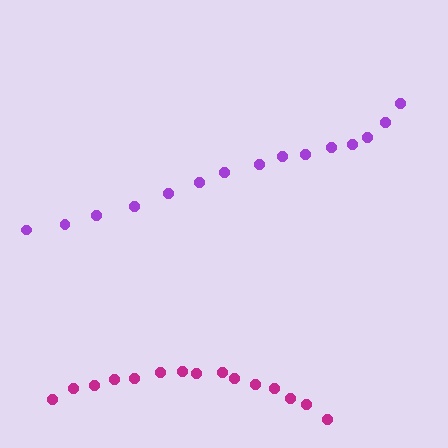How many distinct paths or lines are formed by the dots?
There are 2 distinct paths.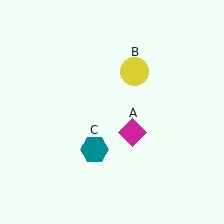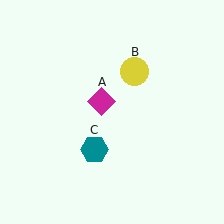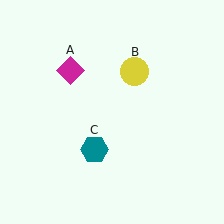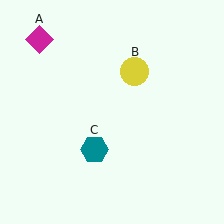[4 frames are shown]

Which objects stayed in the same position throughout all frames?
Yellow circle (object B) and teal hexagon (object C) remained stationary.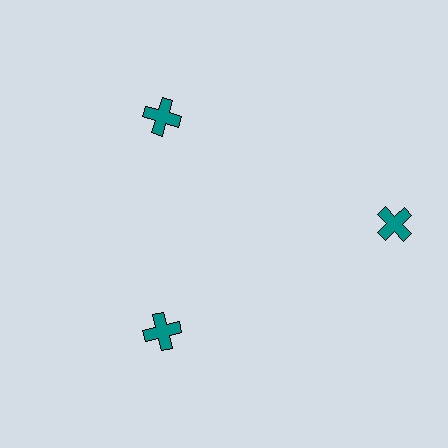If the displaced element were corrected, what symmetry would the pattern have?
It would have 3-fold rotational symmetry — the pattern would map onto itself every 120 degrees.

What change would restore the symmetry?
The symmetry would be restored by moving it inward, back onto the ring so that all 3 crosses sit at equal angles and equal distance from the center.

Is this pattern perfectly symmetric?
No. The 3 teal crosses are arranged in a ring, but one element near the 3 o'clock position is pushed outward from the center, breaking the 3-fold rotational symmetry.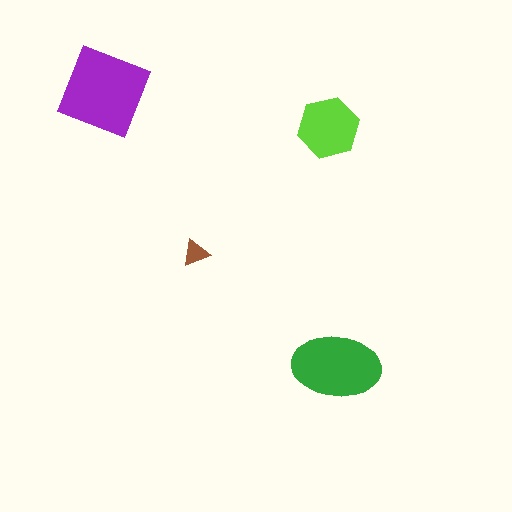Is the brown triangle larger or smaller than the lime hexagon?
Smaller.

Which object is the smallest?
The brown triangle.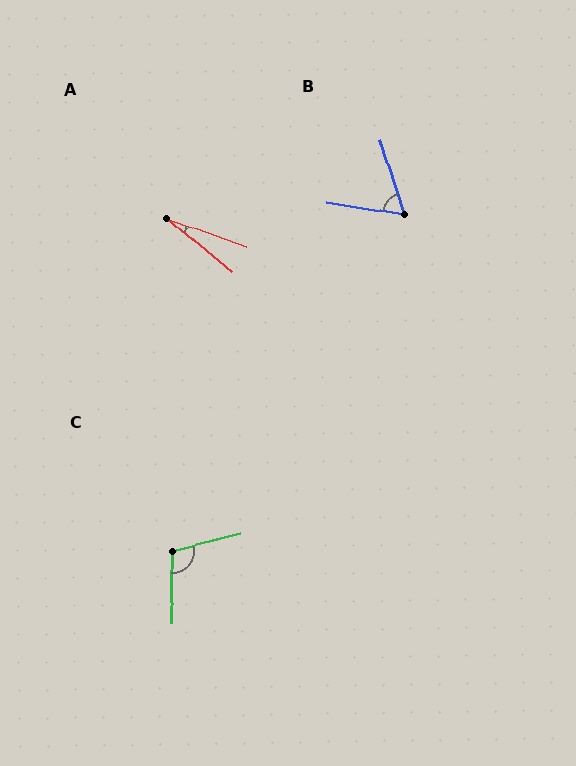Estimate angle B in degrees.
Approximately 63 degrees.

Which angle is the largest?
C, at approximately 105 degrees.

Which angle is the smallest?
A, at approximately 20 degrees.